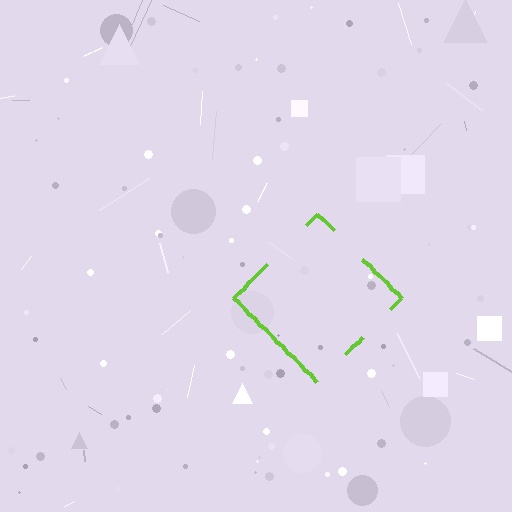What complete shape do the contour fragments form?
The contour fragments form a diamond.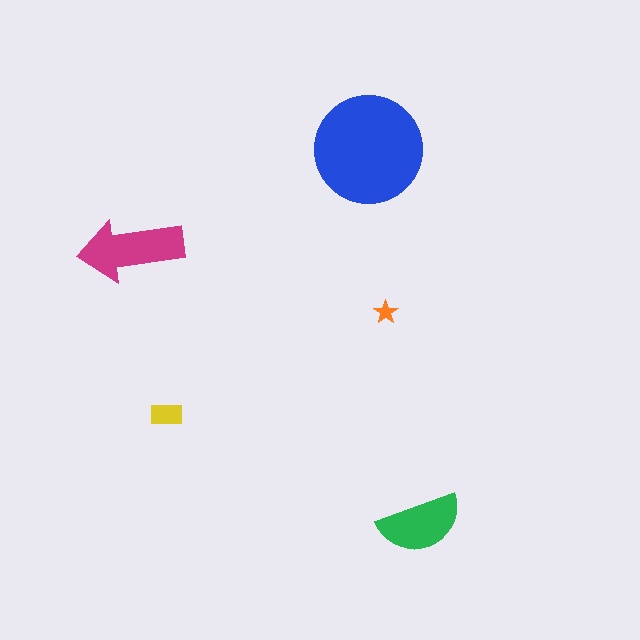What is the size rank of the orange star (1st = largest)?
5th.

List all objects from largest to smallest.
The blue circle, the magenta arrow, the green semicircle, the yellow rectangle, the orange star.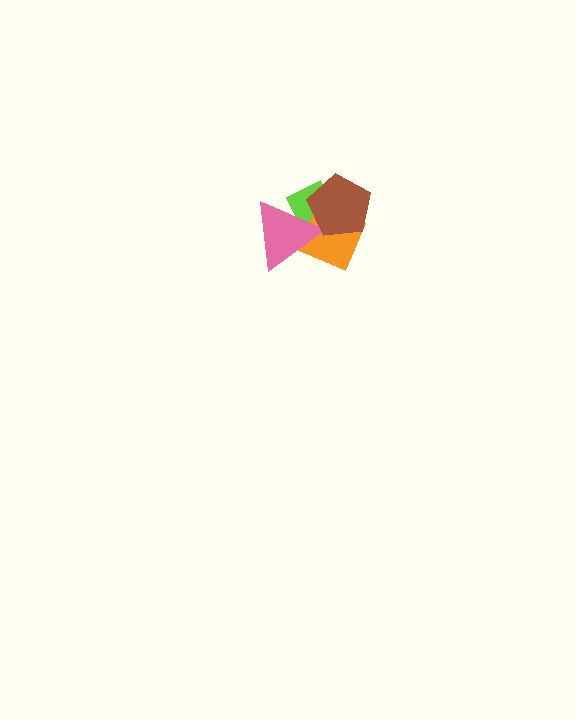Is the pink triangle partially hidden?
Yes, it is partially covered by another shape.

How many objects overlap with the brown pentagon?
3 objects overlap with the brown pentagon.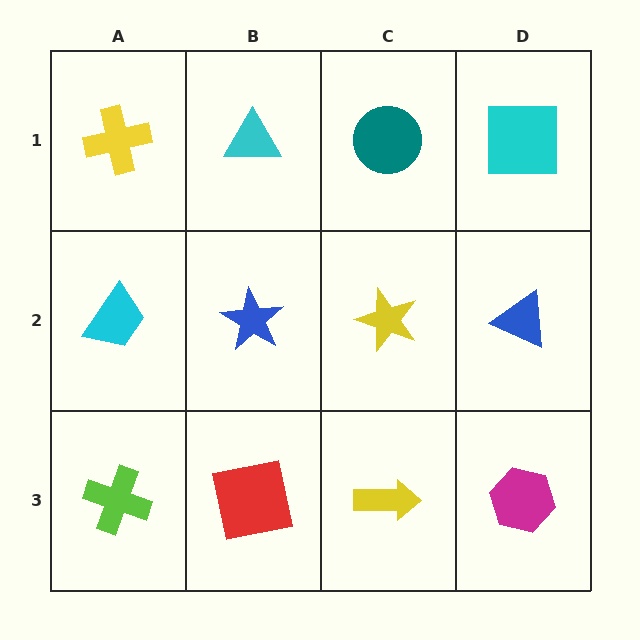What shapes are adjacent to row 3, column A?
A cyan trapezoid (row 2, column A), a red square (row 3, column B).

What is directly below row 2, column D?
A magenta hexagon.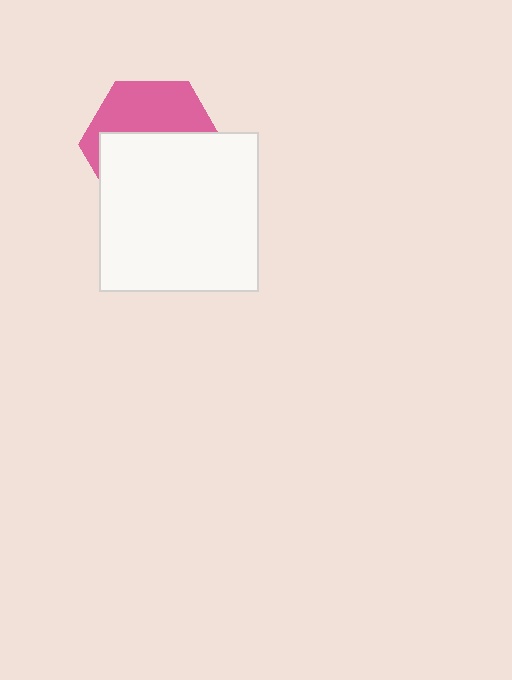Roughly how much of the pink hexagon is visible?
A small part of it is visible (roughly 41%).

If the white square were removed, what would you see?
You would see the complete pink hexagon.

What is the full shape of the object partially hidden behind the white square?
The partially hidden object is a pink hexagon.